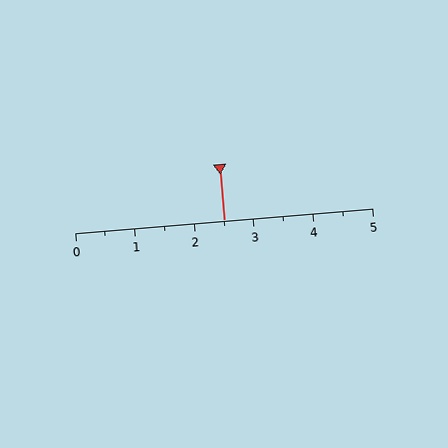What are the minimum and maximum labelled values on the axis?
The axis runs from 0 to 5.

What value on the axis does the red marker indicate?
The marker indicates approximately 2.5.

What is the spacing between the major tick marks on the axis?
The major ticks are spaced 1 apart.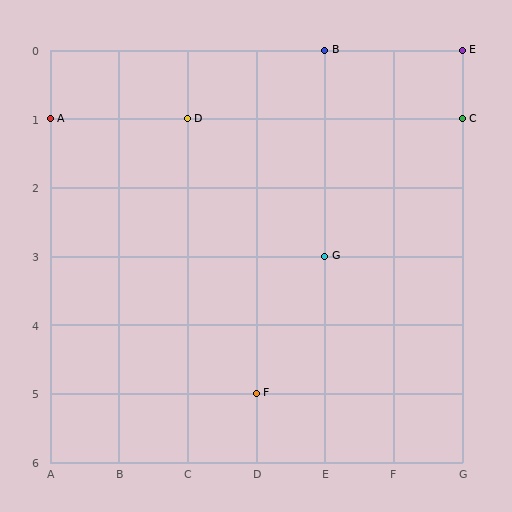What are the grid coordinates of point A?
Point A is at grid coordinates (A, 1).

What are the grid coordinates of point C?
Point C is at grid coordinates (G, 1).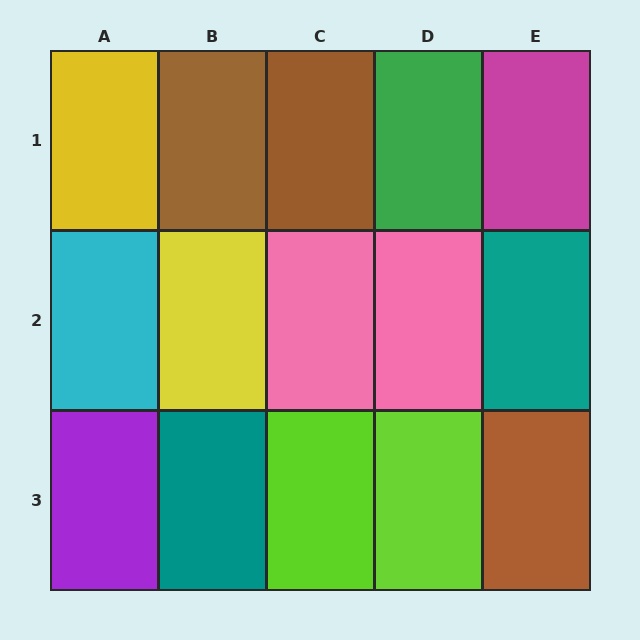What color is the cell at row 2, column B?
Yellow.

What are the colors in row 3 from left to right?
Purple, teal, lime, lime, brown.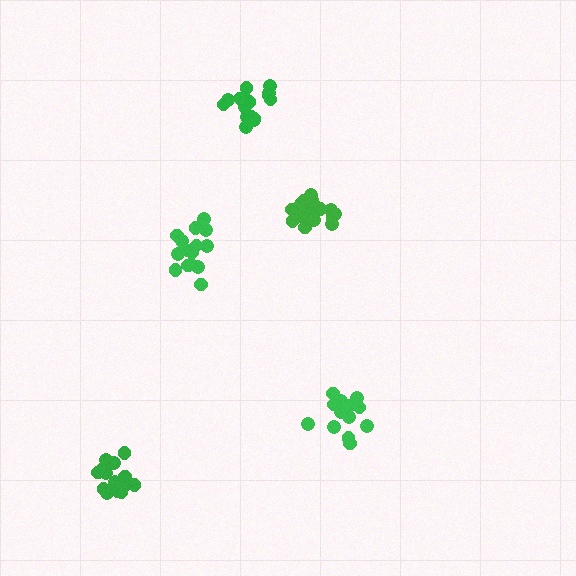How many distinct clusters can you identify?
There are 5 distinct clusters.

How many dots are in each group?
Group 1: 15 dots, Group 2: 20 dots, Group 3: 15 dots, Group 4: 15 dots, Group 5: 17 dots (82 total).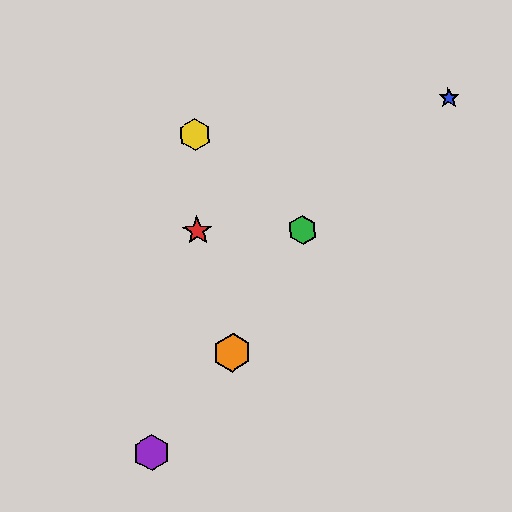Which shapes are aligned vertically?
The red star, the yellow hexagon are aligned vertically.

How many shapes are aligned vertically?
2 shapes (the red star, the yellow hexagon) are aligned vertically.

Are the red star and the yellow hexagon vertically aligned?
Yes, both are at x≈197.